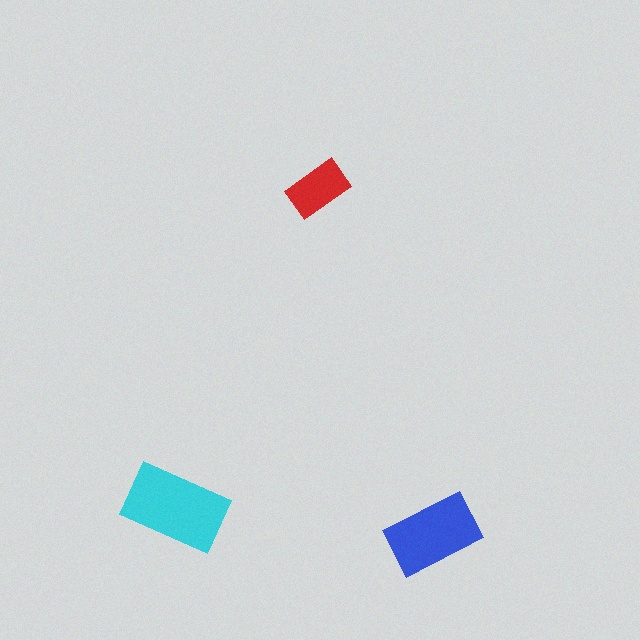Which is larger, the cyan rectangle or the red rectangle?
The cyan one.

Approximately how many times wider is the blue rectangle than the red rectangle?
About 1.5 times wider.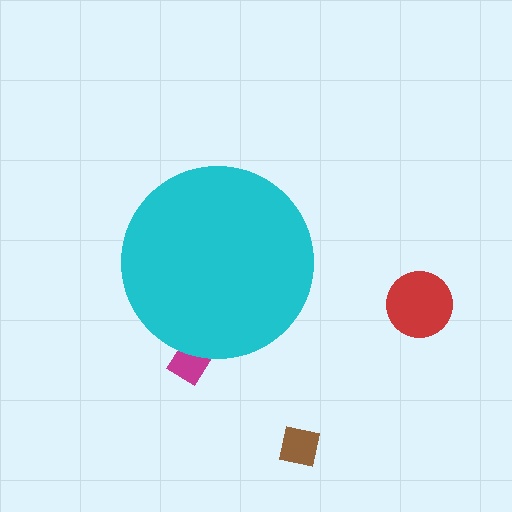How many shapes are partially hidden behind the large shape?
1 shape is partially hidden.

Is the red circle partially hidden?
No, the red circle is fully visible.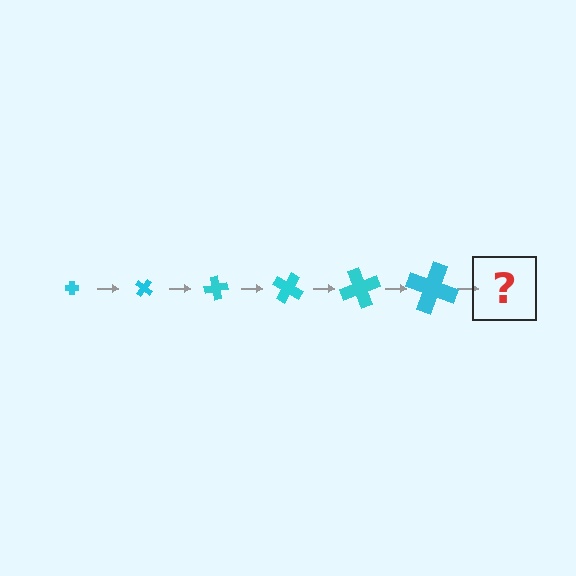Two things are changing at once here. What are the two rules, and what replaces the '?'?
The two rules are that the cross grows larger each step and it rotates 40 degrees each step. The '?' should be a cross, larger than the previous one and rotated 240 degrees from the start.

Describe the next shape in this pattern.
It should be a cross, larger than the previous one and rotated 240 degrees from the start.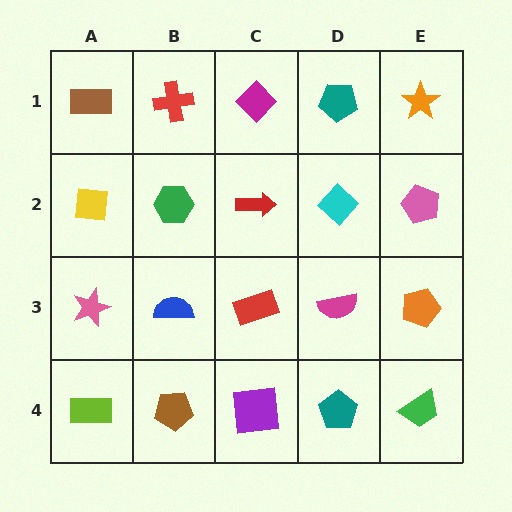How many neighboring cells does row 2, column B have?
4.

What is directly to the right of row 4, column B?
A purple square.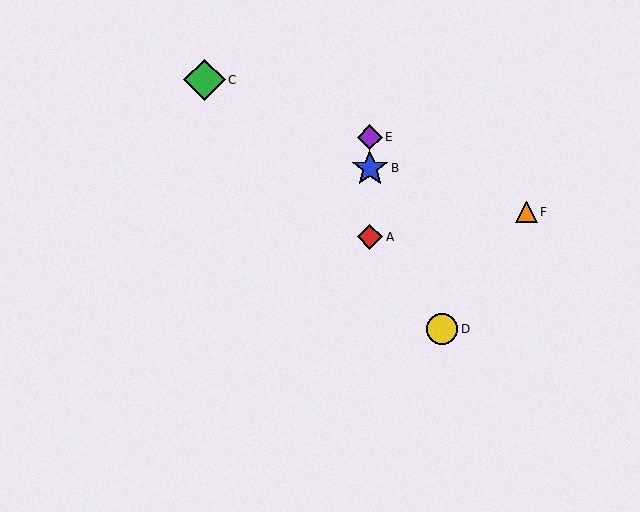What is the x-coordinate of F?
Object F is at x≈526.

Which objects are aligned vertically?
Objects A, B, E are aligned vertically.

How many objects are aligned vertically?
3 objects (A, B, E) are aligned vertically.